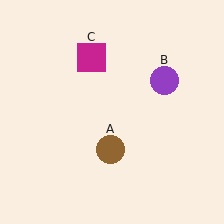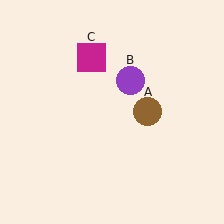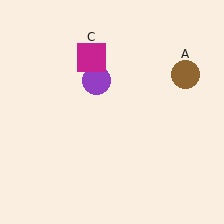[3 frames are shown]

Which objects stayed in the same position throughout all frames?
Magenta square (object C) remained stationary.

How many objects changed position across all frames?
2 objects changed position: brown circle (object A), purple circle (object B).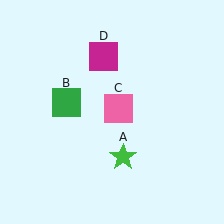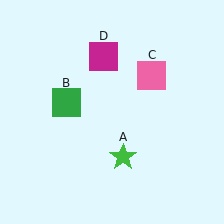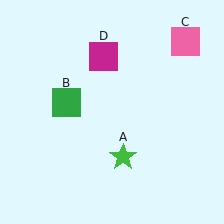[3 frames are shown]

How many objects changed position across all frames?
1 object changed position: pink square (object C).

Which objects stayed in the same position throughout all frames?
Green star (object A) and green square (object B) and magenta square (object D) remained stationary.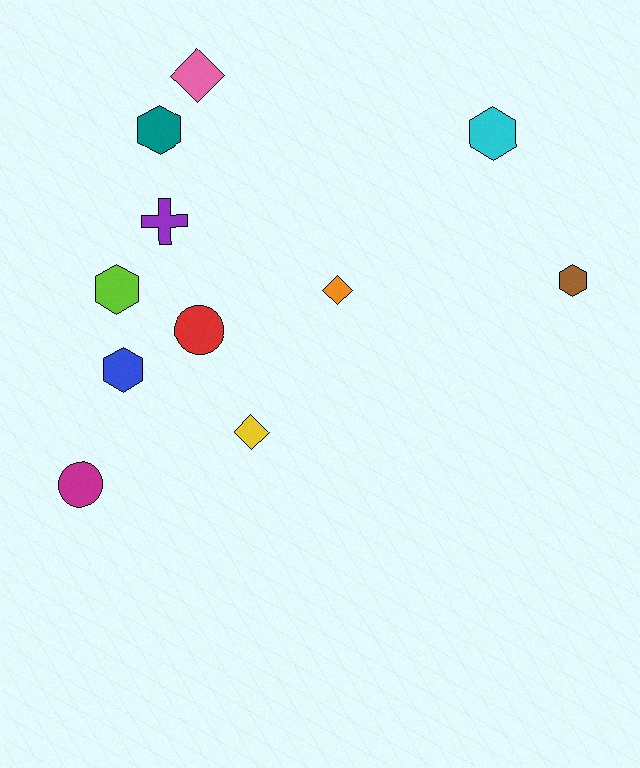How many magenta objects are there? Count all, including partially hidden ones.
There is 1 magenta object.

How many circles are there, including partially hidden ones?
There are 2 circles.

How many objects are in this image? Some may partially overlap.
There are 11 objects.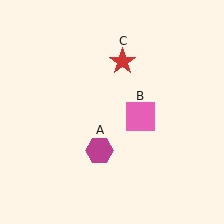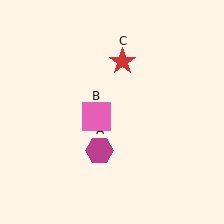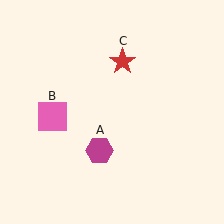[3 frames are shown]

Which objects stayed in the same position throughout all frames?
Magenta hexagon (object A) and red star (object C) remained stationary.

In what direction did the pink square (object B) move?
The pink square (object B) moved left.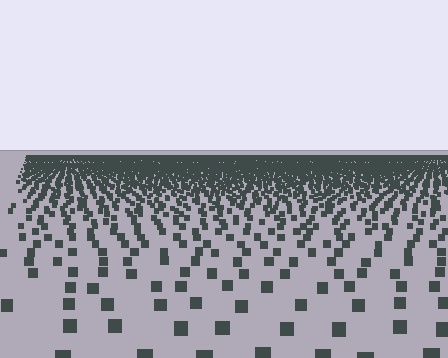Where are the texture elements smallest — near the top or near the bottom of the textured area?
Near the top.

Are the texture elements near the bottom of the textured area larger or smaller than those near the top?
Larger. Near the bottom, elements are closer to the viewer and appear at a bigger on-screen size.